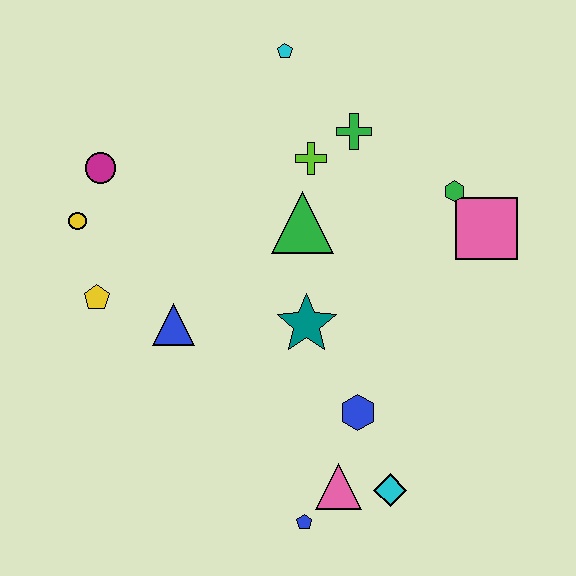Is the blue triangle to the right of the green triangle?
No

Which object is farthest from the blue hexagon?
The cyan pentagon is farthest from the blue hexagon.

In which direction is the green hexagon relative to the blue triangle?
The green hexagon is to the right of the blue triangle.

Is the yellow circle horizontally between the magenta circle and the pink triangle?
No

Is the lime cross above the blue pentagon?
Yes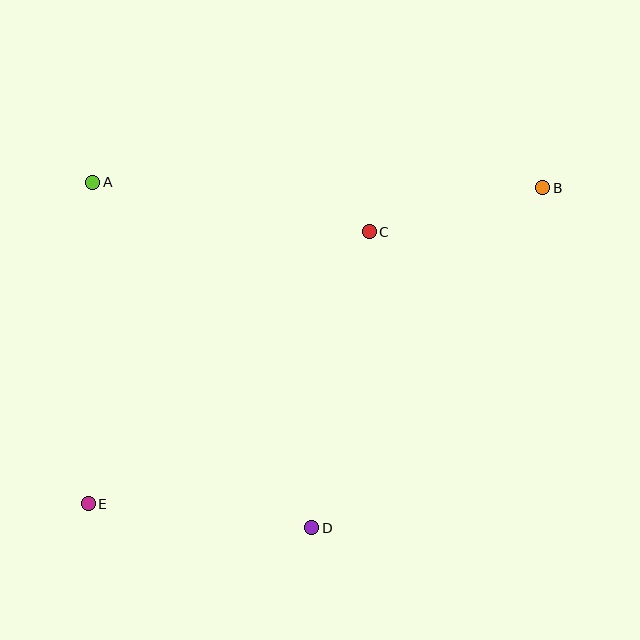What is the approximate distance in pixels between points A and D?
The distance between A and D is approximately 409 pixels.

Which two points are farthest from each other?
Points B and E are farthest from each other.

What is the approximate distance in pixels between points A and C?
The distance between A and C is approximately 281 pixels.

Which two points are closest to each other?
Points B and C are closest to each other.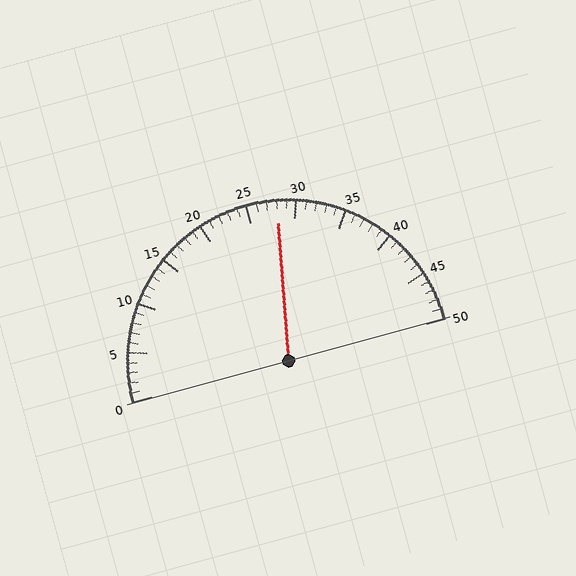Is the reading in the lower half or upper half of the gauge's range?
The reading is in the upper half of the range (0 to 50).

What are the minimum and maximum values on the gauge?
The gauge ranges from 0 to 50.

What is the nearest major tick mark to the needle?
The nearest major tick mark is 30.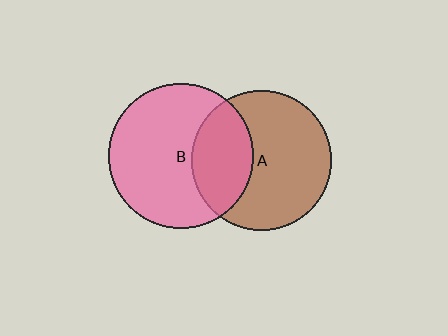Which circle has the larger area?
Circle B (pink).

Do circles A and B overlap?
Yes.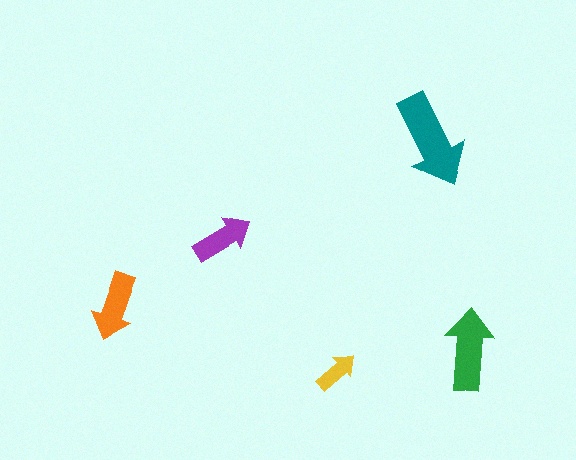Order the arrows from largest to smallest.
the teal one, the green one, the orange one, the purple one, the yellow one.